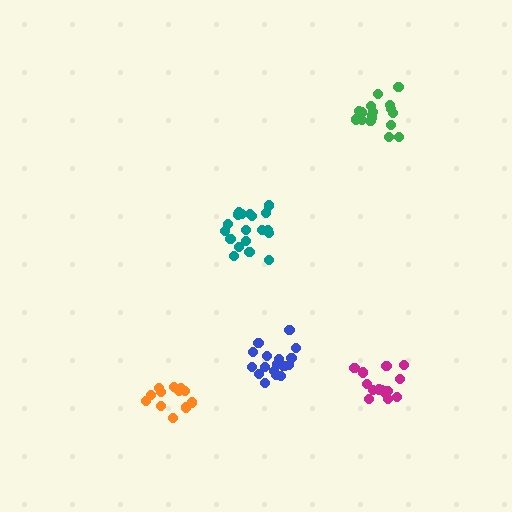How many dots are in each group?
Group 1: 20 dots, Group 2: 17 dots, Group 3: 18 dots, Group 4: 15 dots, Group 5: 14 dots (84 total).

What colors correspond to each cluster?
The clusters are colored: teal, green, blue, magenta, orange.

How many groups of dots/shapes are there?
There are 5 groups.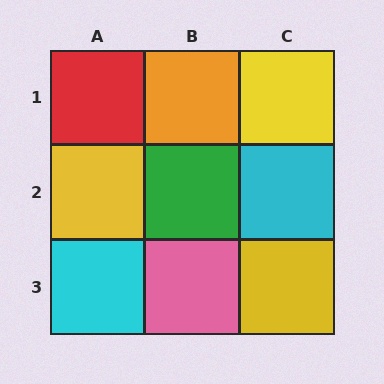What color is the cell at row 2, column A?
Yellow.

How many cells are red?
1 cell is red.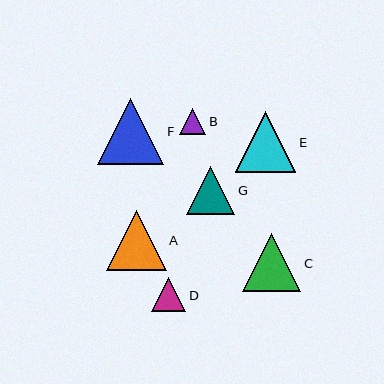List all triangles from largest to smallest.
From largest to smallest: F, E, A, C, G, D, B.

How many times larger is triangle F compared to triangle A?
Triangle F is approximately 1.1 times the size of triangle A.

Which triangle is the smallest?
Triangle B is the smallest with a size of approximately 26 pixels.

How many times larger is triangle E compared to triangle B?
Triangle E is approximately 2.3 times the size of triangle B.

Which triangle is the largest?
Triangle F is the largest with a size of approximately 66 pixels.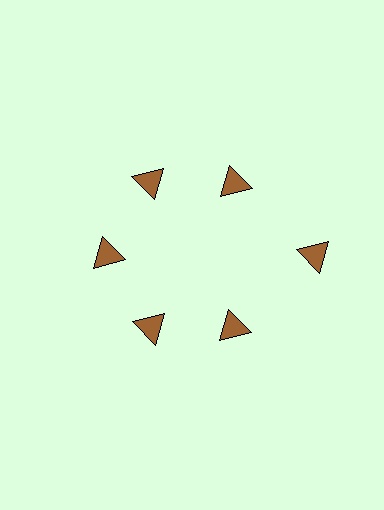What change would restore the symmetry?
The symmetry would be restored by moving it inward, back onto the ring so that all 6 triangles sit at equal angles and equal distance from the center.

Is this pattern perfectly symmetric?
No. The 6 brown triangles are arranged in a ring, but one element near the 3 o'clock position is pushed outward from the center, breaking the 6-fold rotational symmetry.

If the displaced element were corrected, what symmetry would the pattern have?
It would have 6-fold rotational symmetry — the pattern would map onto itself every 60 degrees.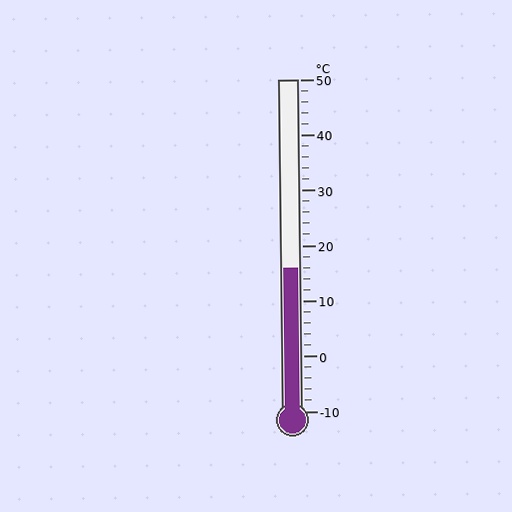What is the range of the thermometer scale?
The thermometer scale ranges from -10°C to 50°C.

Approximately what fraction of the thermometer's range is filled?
The thermometer is filled to approximately 45% of its range.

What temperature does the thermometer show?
The thermometer shows approximately 16°C.